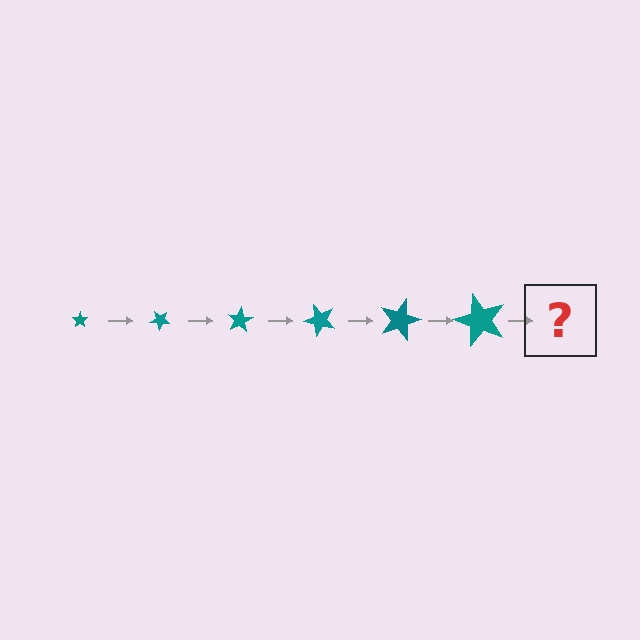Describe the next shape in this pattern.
It should be a star, larger than the previous one and rotated 240 degrees from the start.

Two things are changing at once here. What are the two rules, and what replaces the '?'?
The two rules are that the star grows larger each step and it rotates 40 degrees each step. The '?' should be a star, larger than the previous one and rotated 240 degrees from the start.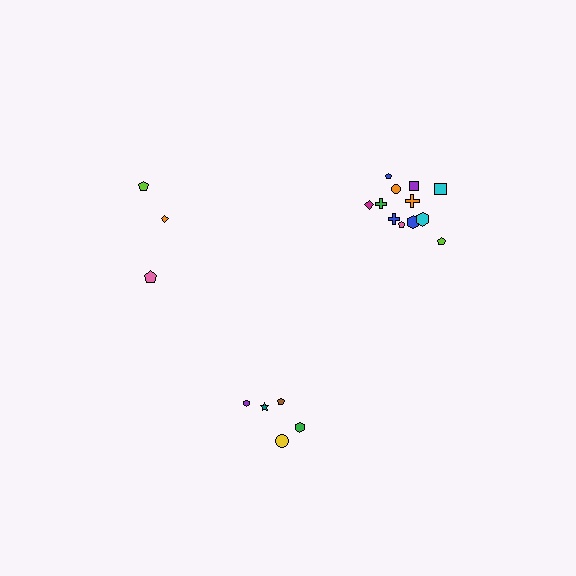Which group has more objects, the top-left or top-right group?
The top-right group.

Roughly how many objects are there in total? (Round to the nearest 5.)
Roughly 20 objects in total.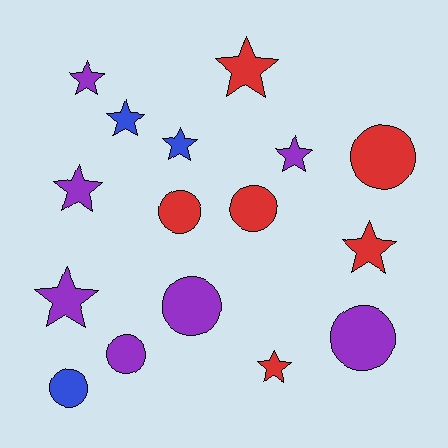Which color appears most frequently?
Purple, with 7 objects.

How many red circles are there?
There are 3 red circles.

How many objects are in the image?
There are 16 objects.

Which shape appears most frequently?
Star, with 9 objects.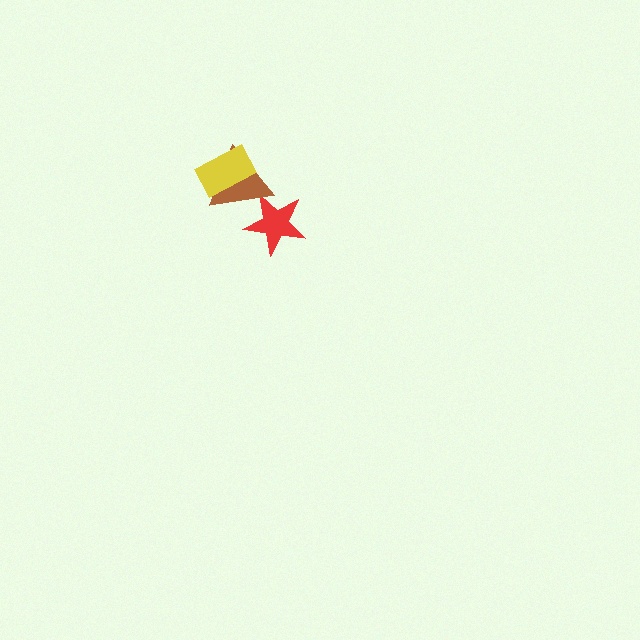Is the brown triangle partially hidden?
Yes, it is partially covered by another shape.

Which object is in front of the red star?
The brown triangle is in front of the red star.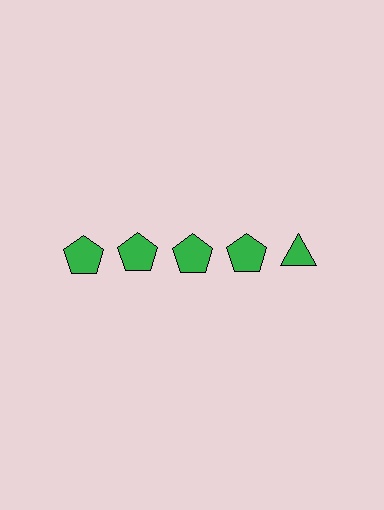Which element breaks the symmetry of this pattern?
The green triangle in the top row, rightmost column breaks the symmetry. All other shapes are green pentagons.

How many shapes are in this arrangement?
There are 5 shapes arranged in a grid pattern.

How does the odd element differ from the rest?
It has a different shape: triangle instead of pentagon.